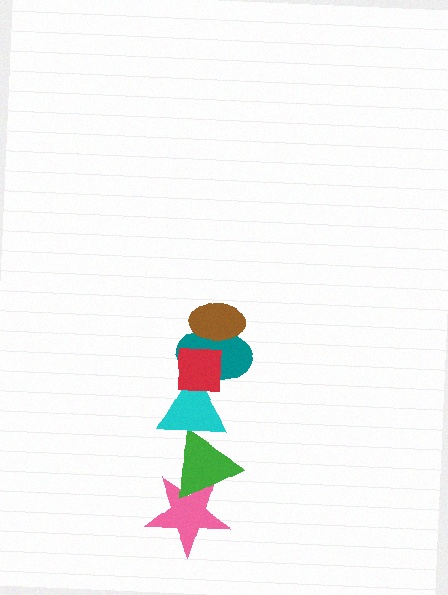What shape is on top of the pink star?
The green triangle is on top of the pink star.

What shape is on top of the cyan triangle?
The teal ellipse is on top of the cyan triangle.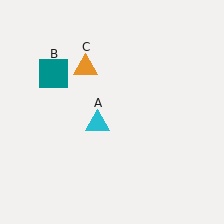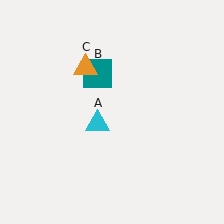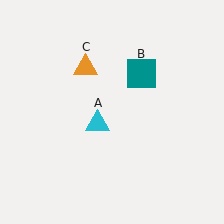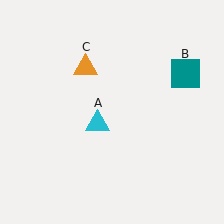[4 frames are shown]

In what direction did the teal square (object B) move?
The teal square (object B) moved right.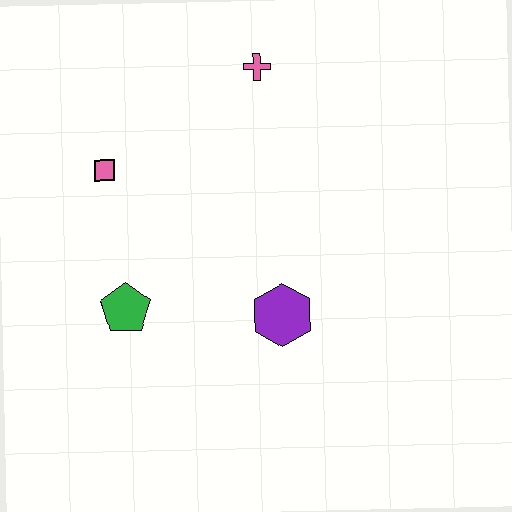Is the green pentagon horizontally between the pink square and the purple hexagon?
Yes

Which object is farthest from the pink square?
The purple hexagon is farthest from the pink square.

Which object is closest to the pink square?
The green pentagon is closest to the pink square.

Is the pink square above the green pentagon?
Yes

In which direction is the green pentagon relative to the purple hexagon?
The green pentagon is to the left of the purple hexagon.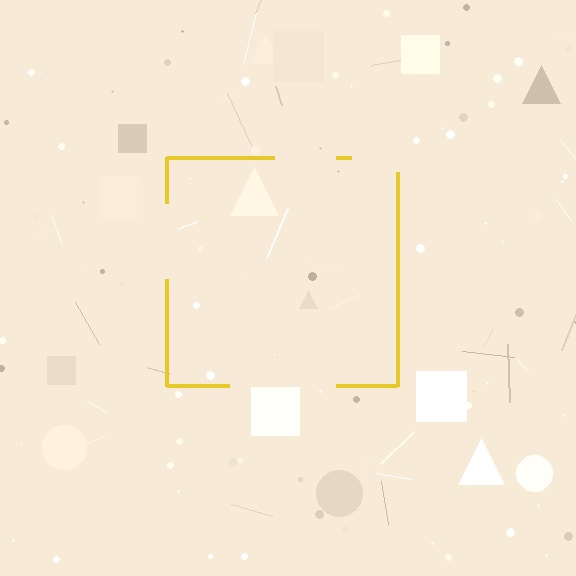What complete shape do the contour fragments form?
The contour fragments form a square.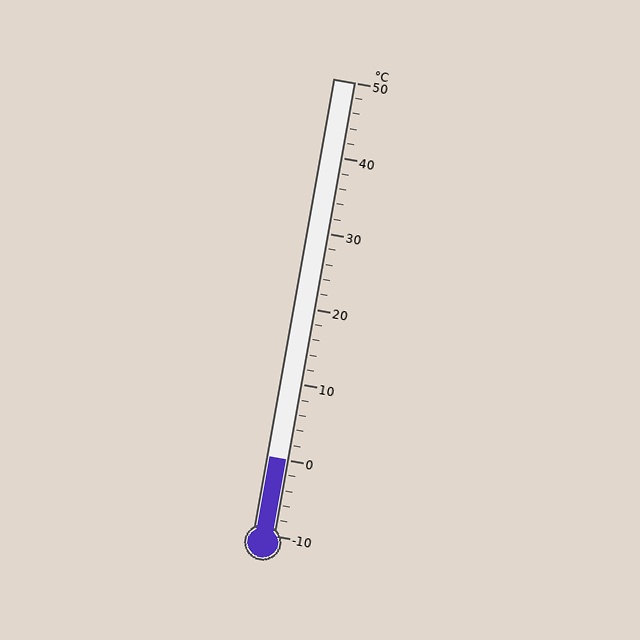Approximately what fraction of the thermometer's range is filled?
The thermometer is filled to approximately 15% of its range.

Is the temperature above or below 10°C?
The temperature is below 10°C.